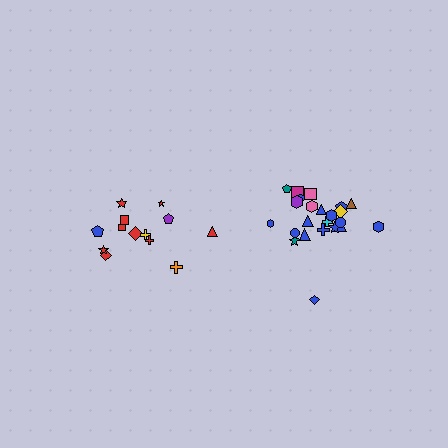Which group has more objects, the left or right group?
The right group.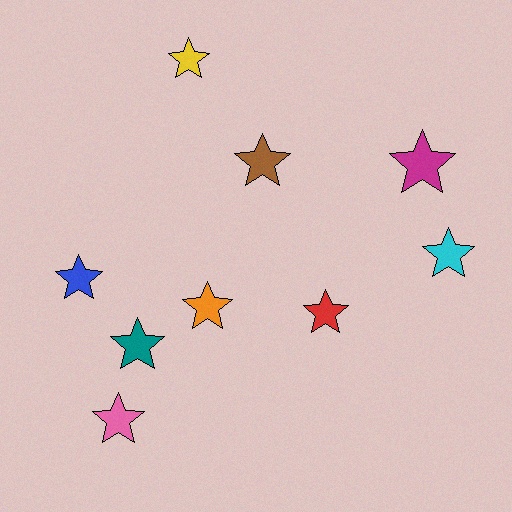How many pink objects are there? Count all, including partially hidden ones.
There is 1 pink object.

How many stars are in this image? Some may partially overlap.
There are 9 stars.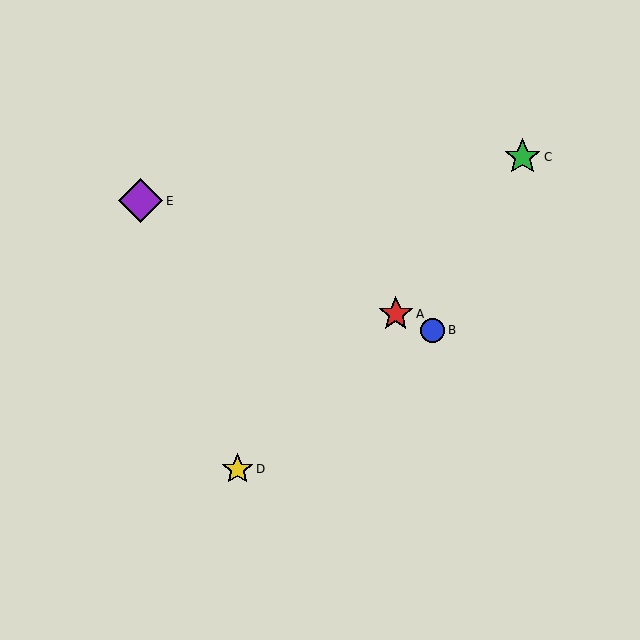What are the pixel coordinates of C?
Object C is at (523, 157).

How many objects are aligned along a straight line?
3 objects (A, B, E) are aligned along a straight line.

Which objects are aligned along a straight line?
Objects A, B, E are aligned along a straight line.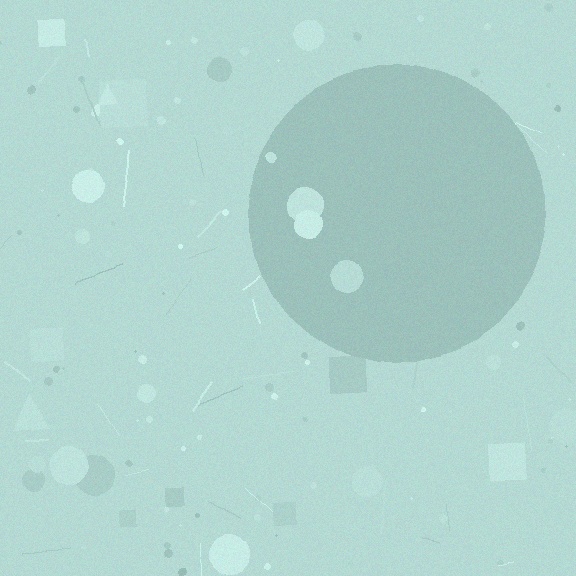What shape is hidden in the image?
A circle is hidden in the image.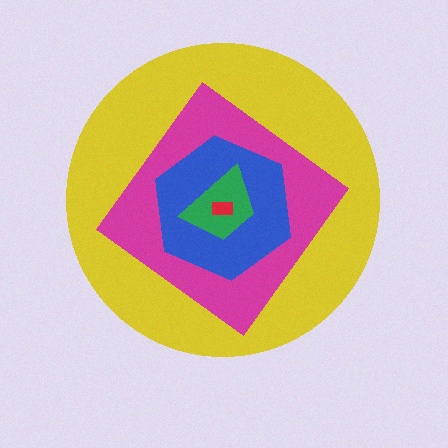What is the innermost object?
The red rectangle.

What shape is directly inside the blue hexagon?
The green trapezoid.